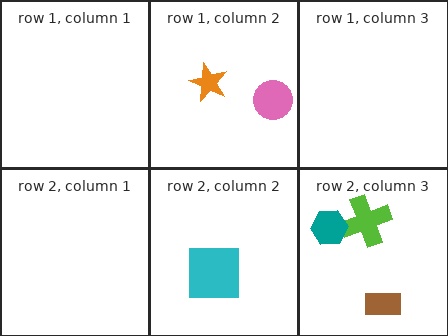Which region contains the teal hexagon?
The row 2, column 3 region.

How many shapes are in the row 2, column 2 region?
1.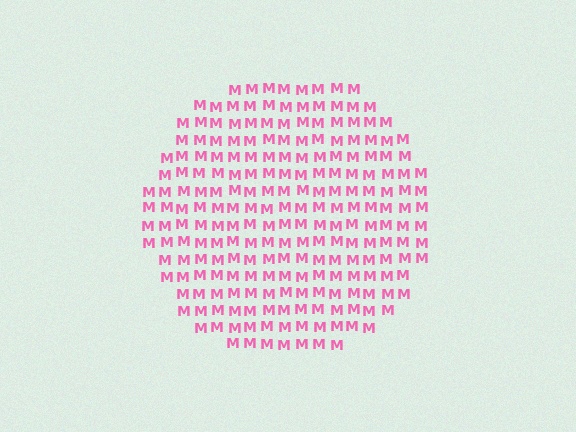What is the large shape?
The large shape is a circle.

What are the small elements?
The small elements are letter M's.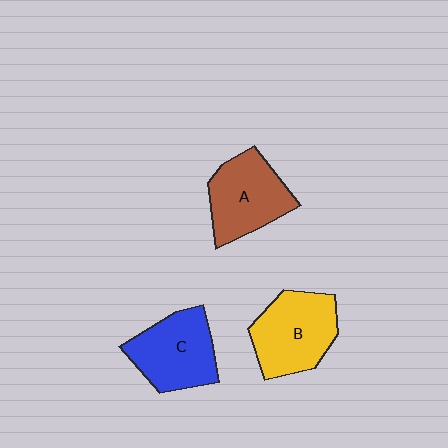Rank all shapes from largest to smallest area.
From largest to smallest: B (yellow), C (blue), A (brown).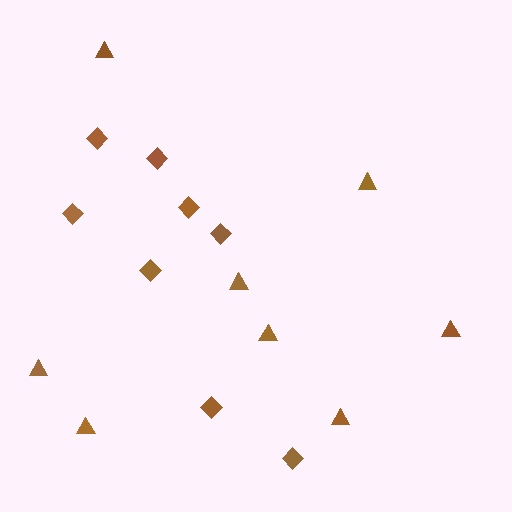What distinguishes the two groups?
There are 2 groups: one group of triangles (8) and one group of diamonds (8).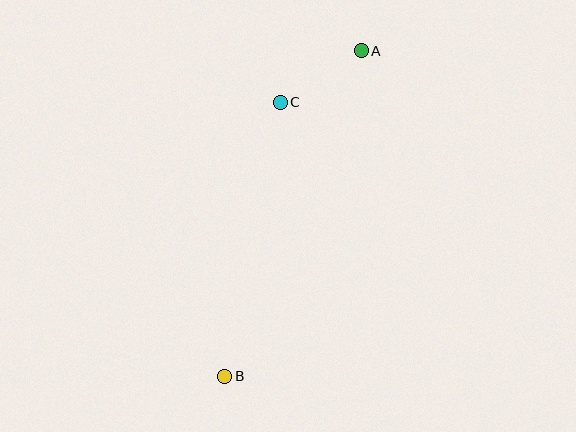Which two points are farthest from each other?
Points A and B are farthest from each other.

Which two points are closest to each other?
Points A and C are closest to each other.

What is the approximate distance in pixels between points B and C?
The distance between B and C is approximately 279 pixels.